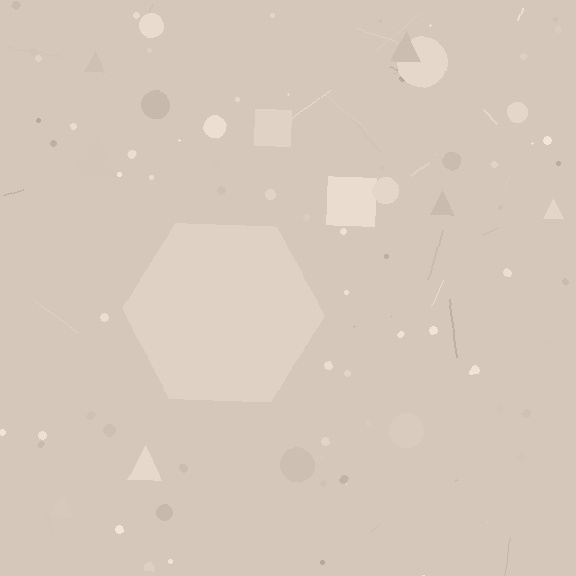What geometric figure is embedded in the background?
A hexagon is embedded in the background.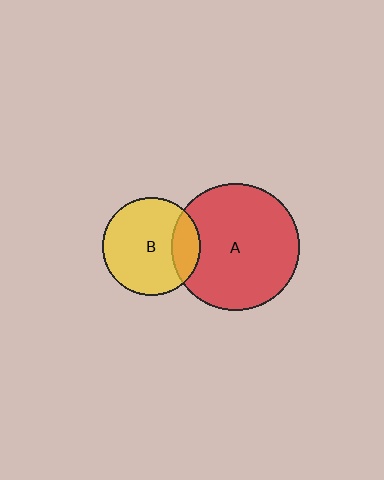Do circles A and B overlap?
Yes.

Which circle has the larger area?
Circle A (red).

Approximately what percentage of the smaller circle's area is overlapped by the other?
Approximately 20%.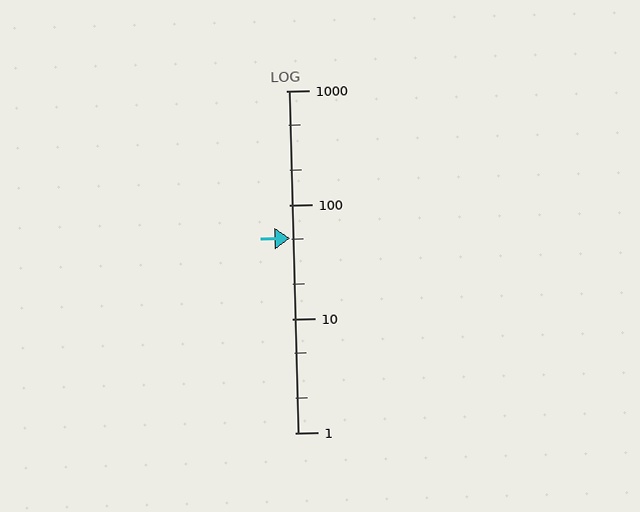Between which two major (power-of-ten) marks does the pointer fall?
The pointer is between 10 and 100.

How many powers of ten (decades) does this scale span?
The scale spans 3 decades, from 1 to 1000.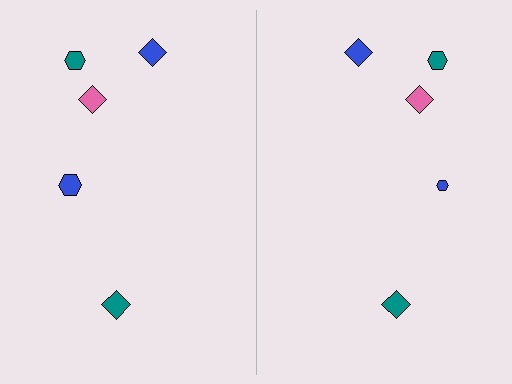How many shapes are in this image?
There are 10 shapes in this image.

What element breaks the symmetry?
The blue hexagon on the right side has a different size than its mirror counterpart.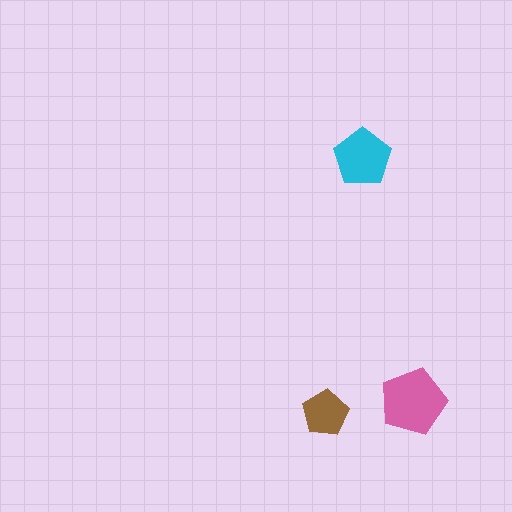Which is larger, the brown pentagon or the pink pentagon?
The pink one.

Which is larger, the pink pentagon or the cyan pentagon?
The pink one.